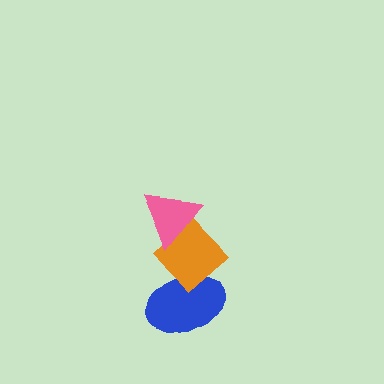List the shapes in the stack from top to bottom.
From top to bottom: the pink triangle, the orange diamond, the blue ellipse.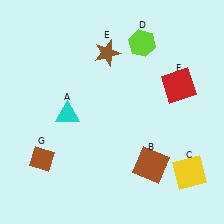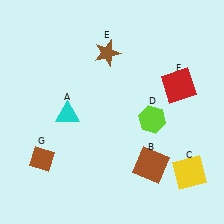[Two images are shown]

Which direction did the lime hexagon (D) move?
The lime hexagon (D) moved down.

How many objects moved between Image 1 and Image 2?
1 object moved between the two images.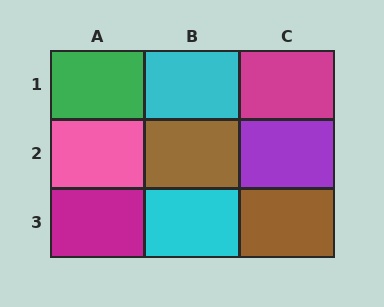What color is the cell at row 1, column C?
Magenta.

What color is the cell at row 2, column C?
Purple.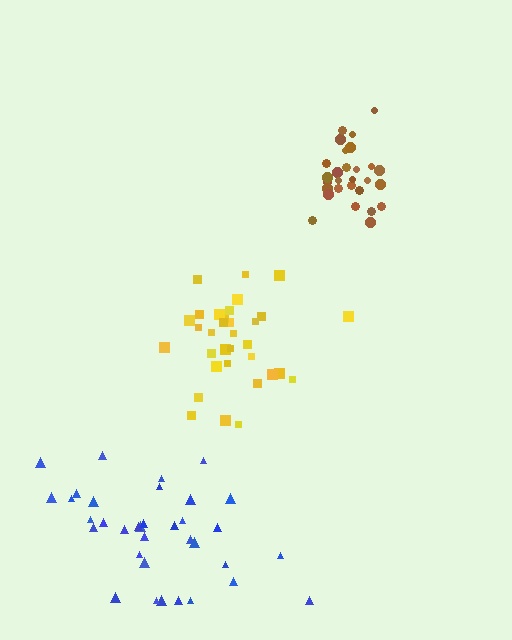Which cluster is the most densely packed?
Brown.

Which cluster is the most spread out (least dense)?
Blue.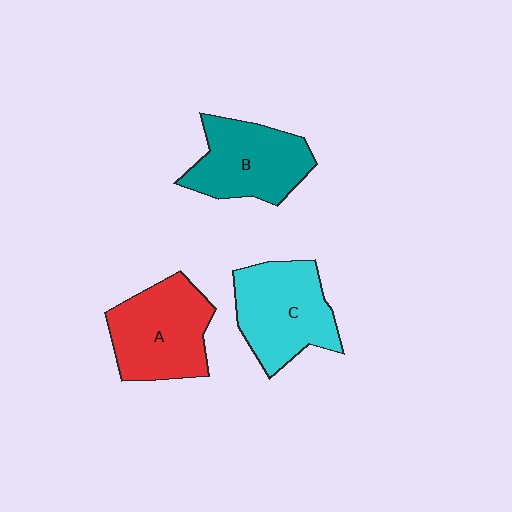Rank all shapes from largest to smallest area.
From largest to smallest: C (cyan), A (red), B (teal).